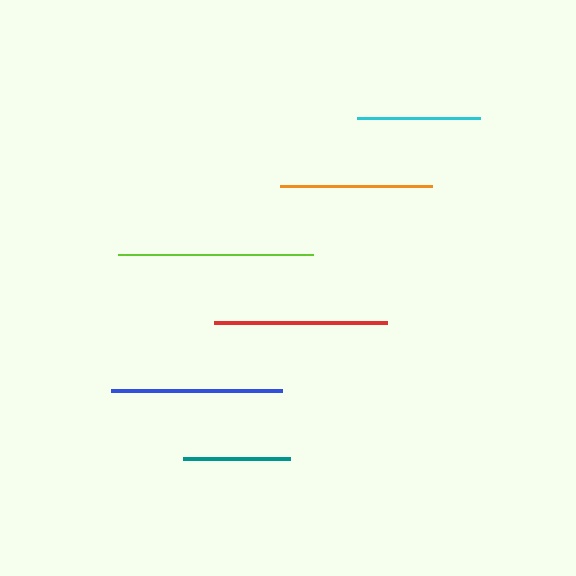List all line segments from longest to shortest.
From longest to shortest: lime, red, blue, orange, cyan, teal.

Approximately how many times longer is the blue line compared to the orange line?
The blue line is approximately 1.1 times the length of the orange line.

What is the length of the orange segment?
The orange segment is approximately 152 pixels long.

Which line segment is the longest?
The lime line is the longest at approximately 195 pixels.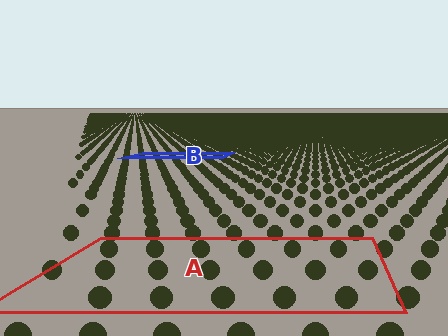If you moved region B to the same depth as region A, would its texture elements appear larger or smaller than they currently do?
They would appear larger. At a closer depth, the same texture elements are projected at a bigger on-screen size.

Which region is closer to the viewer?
Region A is closer. The texture elements there are larger and more spread out.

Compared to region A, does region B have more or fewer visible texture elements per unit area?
Region B has more texture elements per unit area — they are packed more densely because it is farther away.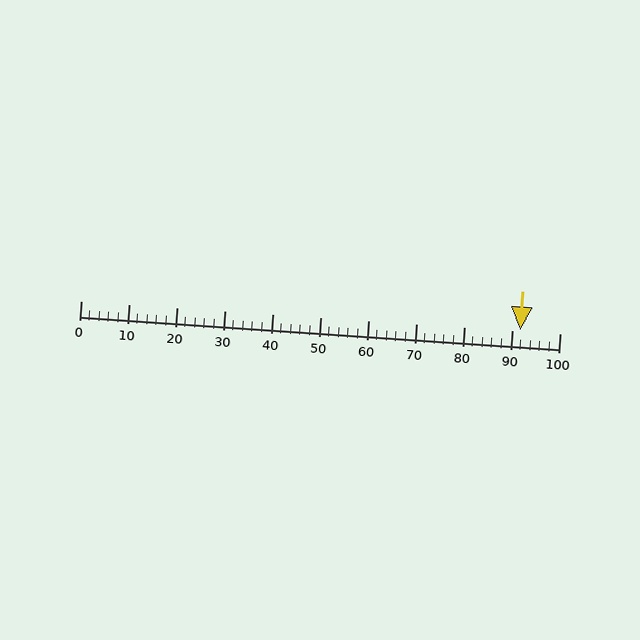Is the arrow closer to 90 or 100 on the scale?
The arrow is closer to 90.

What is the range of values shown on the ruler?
The ruler shows values from 0 to 100.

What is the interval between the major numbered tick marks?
The major tick marks are spaced 10 units apart.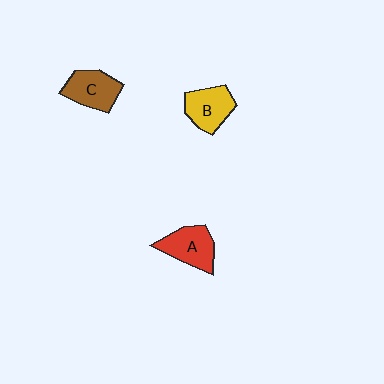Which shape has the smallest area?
Shape B (yellow).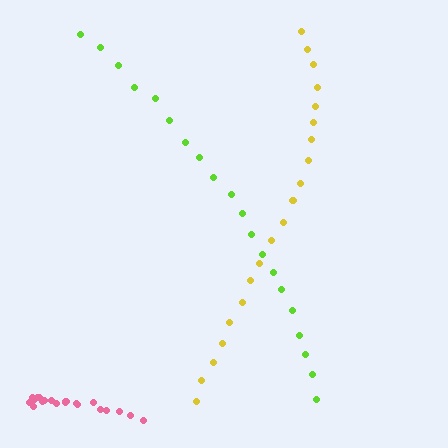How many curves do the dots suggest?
There are 3 distinct paths.